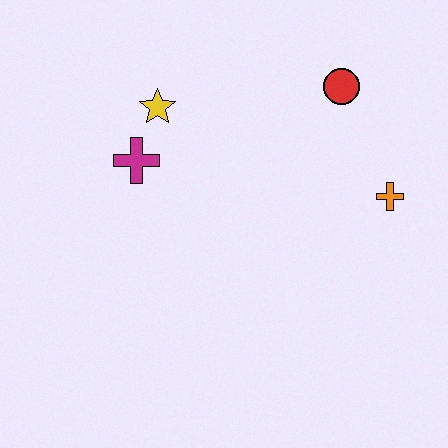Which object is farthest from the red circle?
The magenta cross is farthest from the red circle.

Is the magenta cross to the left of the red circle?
Yes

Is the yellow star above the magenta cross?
Yes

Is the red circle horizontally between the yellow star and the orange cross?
Yes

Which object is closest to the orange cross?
The red circle is closest to the orange cross.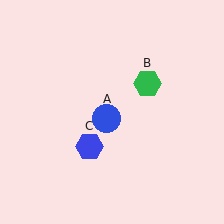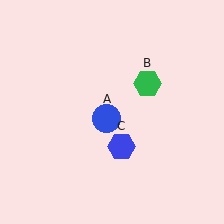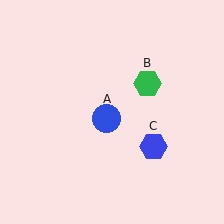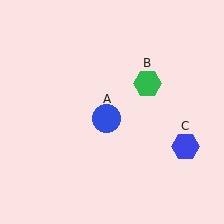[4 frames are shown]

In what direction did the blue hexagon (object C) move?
The blue hexagon (object C) moved right.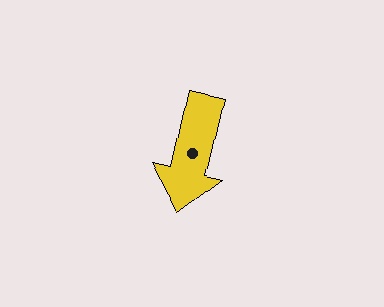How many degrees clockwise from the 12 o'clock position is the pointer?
Approximately 193 degrees.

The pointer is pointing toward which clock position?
Roughly 6 o'clock.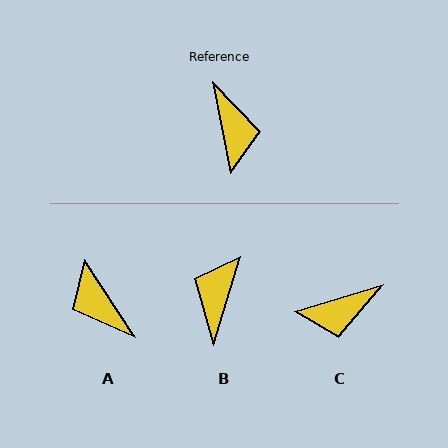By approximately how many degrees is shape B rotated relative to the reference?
Approximately 152 degrees counter-clockwise.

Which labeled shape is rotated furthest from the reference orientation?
A, about 158 degrees away.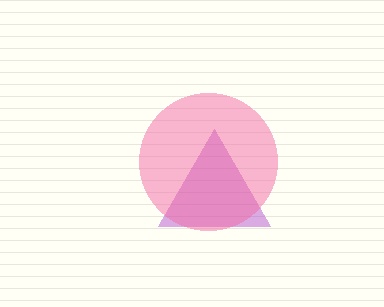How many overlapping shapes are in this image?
There are 2 overlapping shapes in the image.